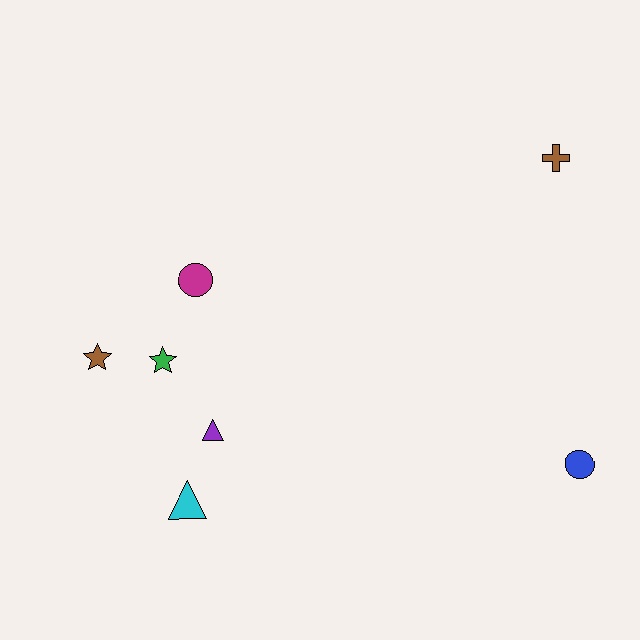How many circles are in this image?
There are 2 circles.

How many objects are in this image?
There are 7 objects.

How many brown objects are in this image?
There are 2 brown objects.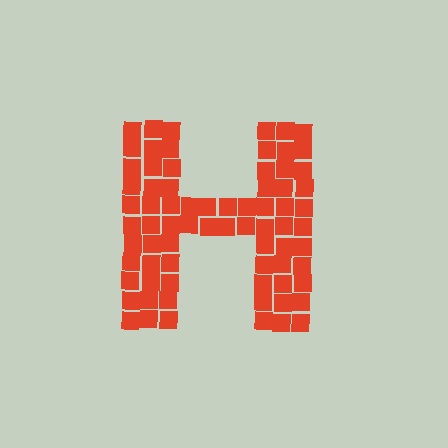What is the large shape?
The large shape is the letter H.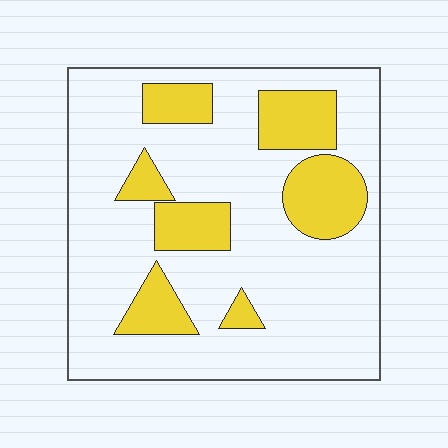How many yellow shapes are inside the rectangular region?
7.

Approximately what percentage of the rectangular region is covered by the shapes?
Approximately 25%.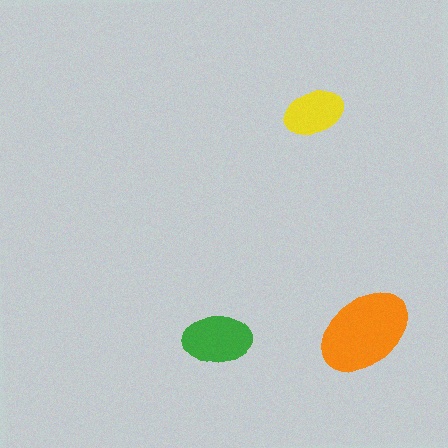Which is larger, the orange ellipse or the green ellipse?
The orange one.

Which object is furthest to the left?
The green ellipse is leftmost.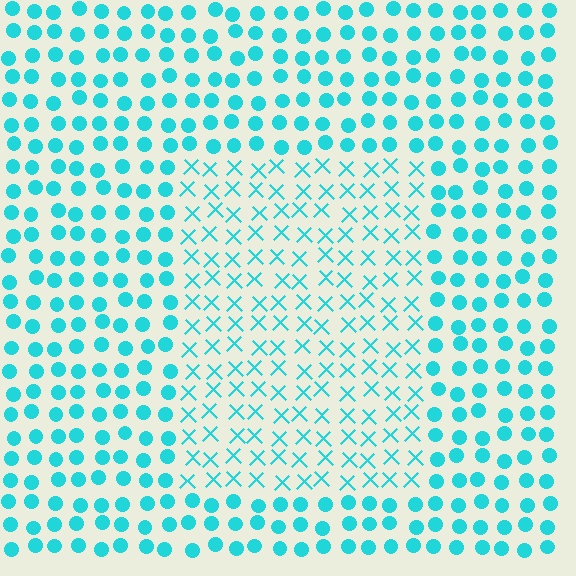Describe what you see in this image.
The image is filled with small cyan elements arranged in a uniform grid. A rectangle-shaped region contains X marks, while the surrounding area contains circles. The boundary is defined purely by the change in element shape.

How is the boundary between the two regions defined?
The boundary is defined by a change in element shape: X marks inside vs. circles outside. All elements share the same color and spacing.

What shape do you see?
I see a rectangle.